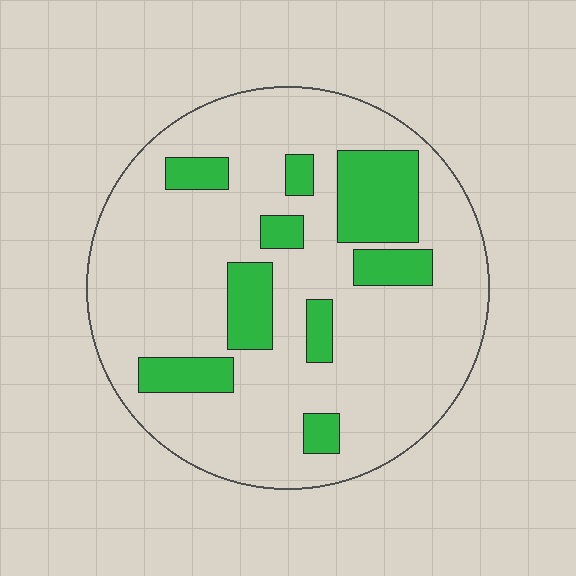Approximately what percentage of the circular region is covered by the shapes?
Approximately 20%.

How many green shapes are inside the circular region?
9.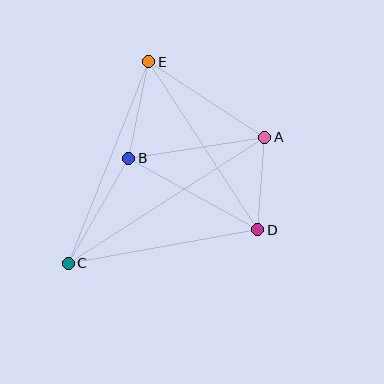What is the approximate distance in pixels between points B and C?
The distance between B and C is approximately 121 pixels.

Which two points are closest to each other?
Points A and D are closest to each other.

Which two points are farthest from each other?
Points A and C are farthest from each other.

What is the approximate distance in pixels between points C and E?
The distance between C and E is approximately 217 pixels.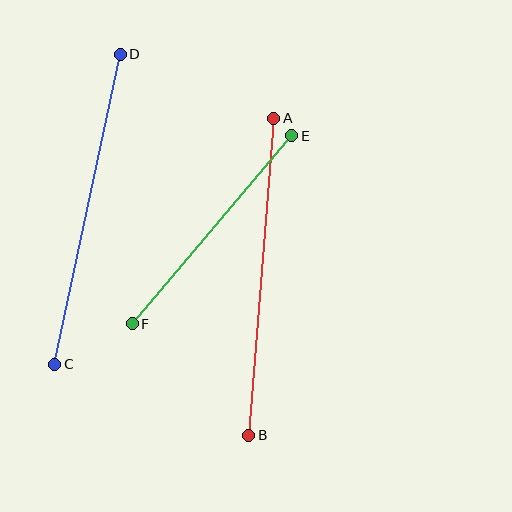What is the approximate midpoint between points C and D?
The midpoint is at approximately (88, 209) pixels.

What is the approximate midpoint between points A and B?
The midpoint is at approximately (261, 277) pixels.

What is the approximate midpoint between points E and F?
The midpoint is at approximately (212, 230) pixels.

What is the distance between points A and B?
The distance is approximately 318 pixels.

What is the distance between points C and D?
The distance is approximately 317 pixels.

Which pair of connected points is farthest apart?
Points A and B are farthest apart.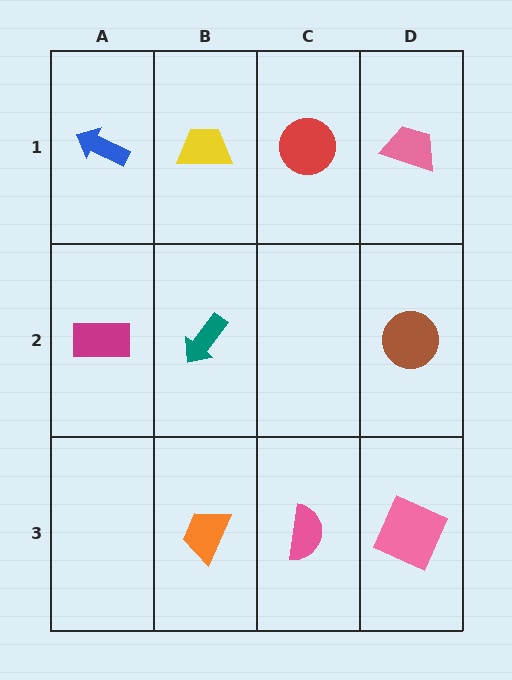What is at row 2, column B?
A teal arrow.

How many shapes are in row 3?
3 shapes.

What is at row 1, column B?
A yellow trapezoid.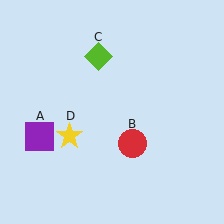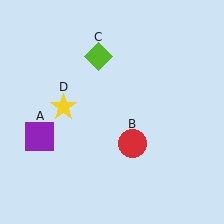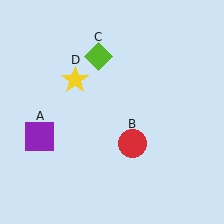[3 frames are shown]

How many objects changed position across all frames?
1 object changed position: yellow star (object D).